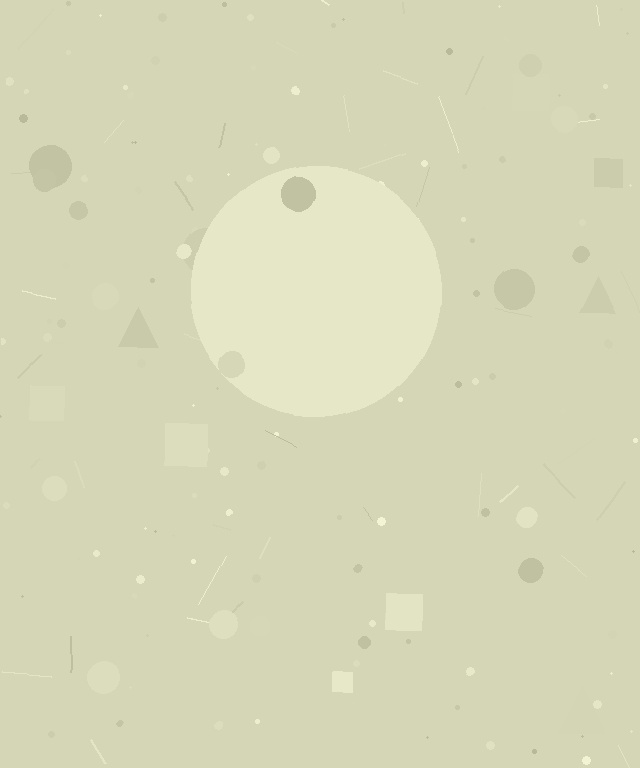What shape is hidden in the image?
A circle is hidden in the image.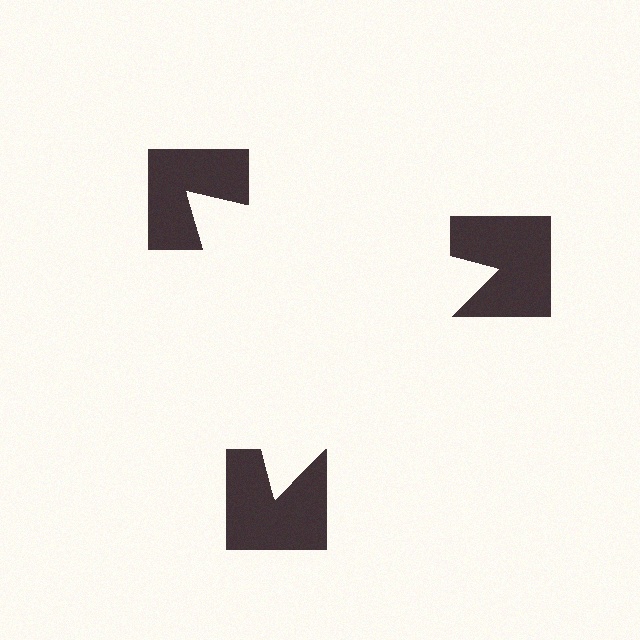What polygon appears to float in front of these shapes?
An illusory triangle — its edges are inferred from the aligned wedge cuts in the notched squares, not physically drawn.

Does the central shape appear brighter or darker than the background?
It typically appears slightly brighter than the background, even though no actual brightness change is drawn.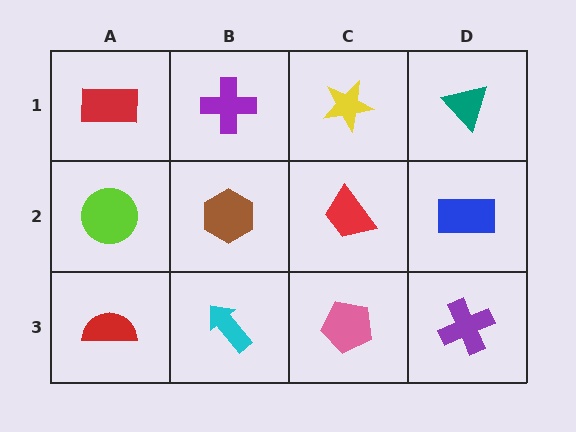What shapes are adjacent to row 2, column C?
A yellow star (row 1, column C), a pink pentagon (row 3, column C), a brown hexagon (row 2, column B), a blue rectangle (row 2, column D).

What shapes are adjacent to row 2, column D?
A teal triangle (row 1, column D), a purple cross (row 3, column D), a red trapezoid (row 2, column C).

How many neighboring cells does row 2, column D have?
3.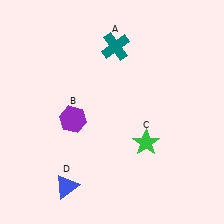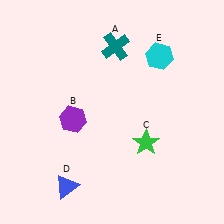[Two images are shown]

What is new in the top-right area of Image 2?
A cyan hexagon (E) was added in the top-right area of Image 2.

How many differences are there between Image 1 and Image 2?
There is 1 difference between the two images.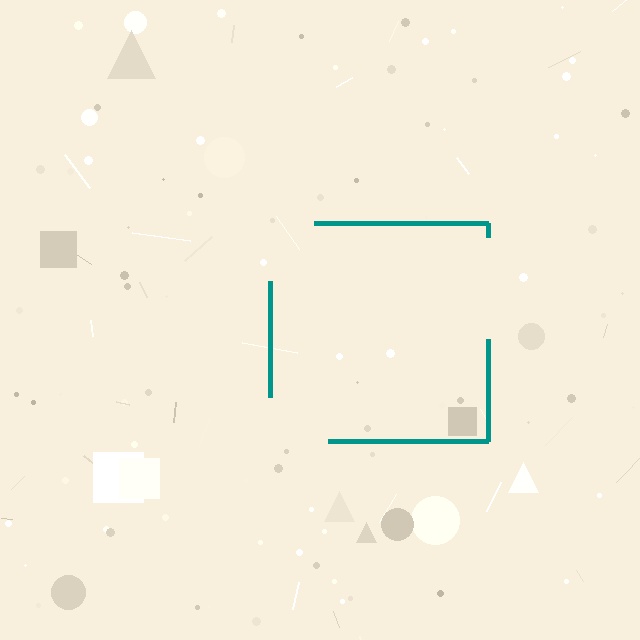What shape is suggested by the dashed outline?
The dashed outline suggests a square.